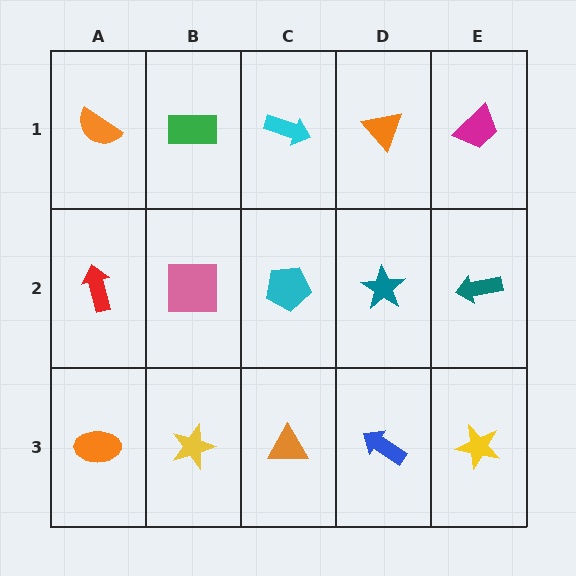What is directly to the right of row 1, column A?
A green rectangle.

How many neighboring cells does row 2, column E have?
3.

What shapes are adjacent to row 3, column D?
A teal star (row 2, column D), an orange triangle (row 3, column C), a yellow star (row 3, column E).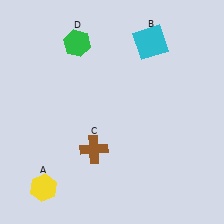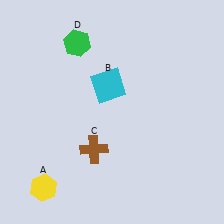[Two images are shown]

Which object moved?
The cyan square (B) moved down.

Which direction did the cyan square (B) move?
The cyan square (B) moved down.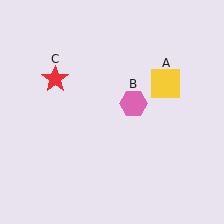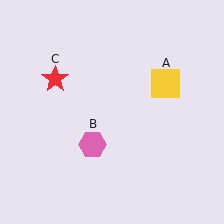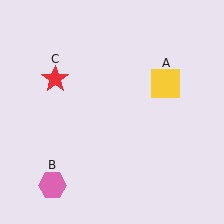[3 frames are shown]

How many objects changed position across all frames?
1 object changed position: pink hexagon (object B).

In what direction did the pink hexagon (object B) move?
The pink hexagon (object B) moved down and to the left.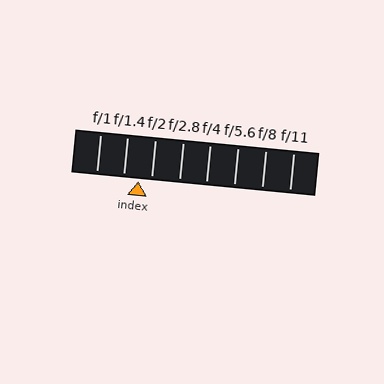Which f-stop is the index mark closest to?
The index mark is closest to f/2.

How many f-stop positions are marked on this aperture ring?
There are 8 f-stop positions marked.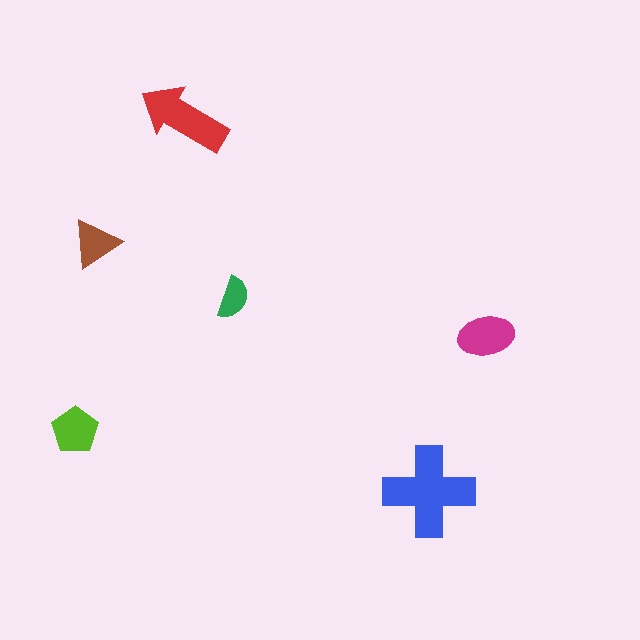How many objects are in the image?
There are 6 objects in the image.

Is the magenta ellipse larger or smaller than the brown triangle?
Larger.